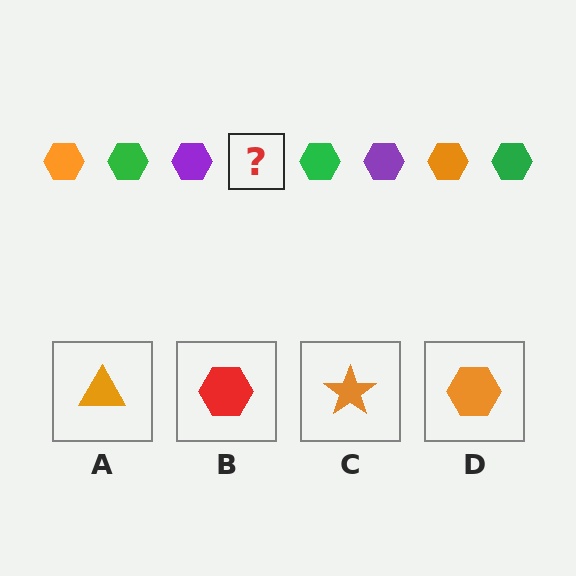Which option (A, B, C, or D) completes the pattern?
D.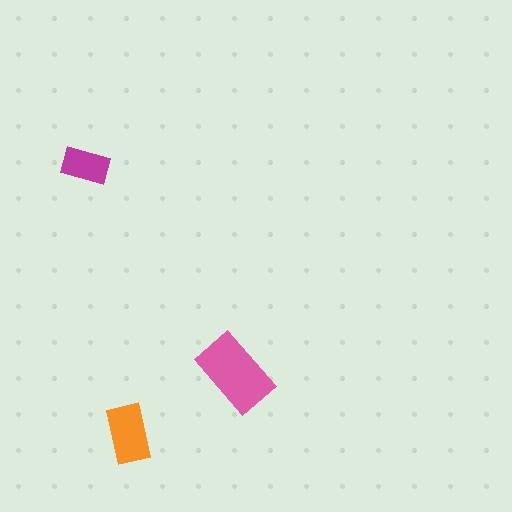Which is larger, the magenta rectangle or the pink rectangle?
The pink one.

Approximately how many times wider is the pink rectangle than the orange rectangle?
About 1.5 times wider.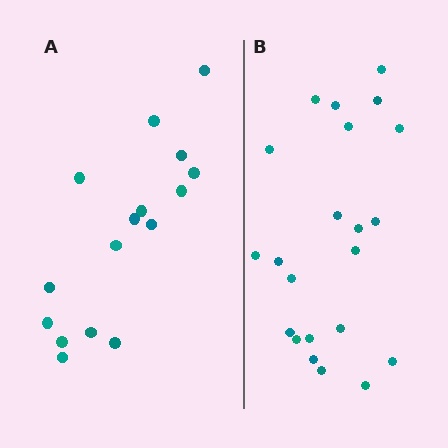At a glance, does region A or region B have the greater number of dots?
Region B (the right region) has more dots.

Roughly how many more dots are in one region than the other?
Region B has about 6 more dots than region A.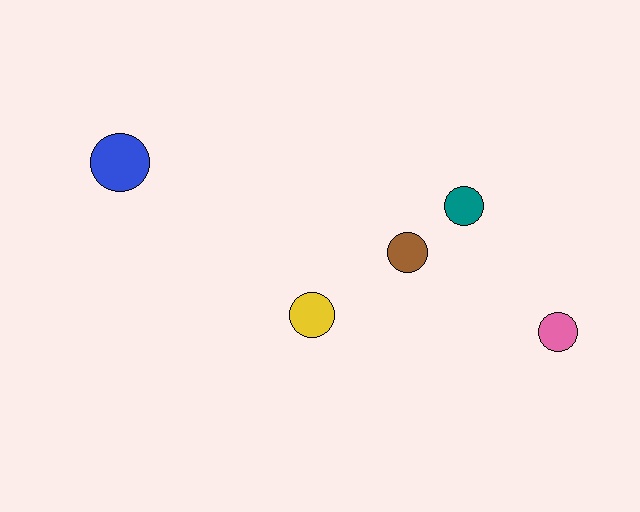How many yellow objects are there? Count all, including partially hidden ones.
There is 1 yellow object.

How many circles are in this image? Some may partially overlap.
There are 5 circles.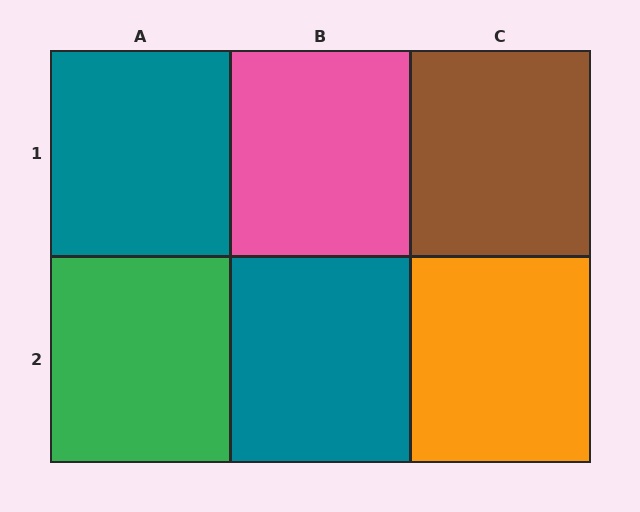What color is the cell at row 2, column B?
Teal.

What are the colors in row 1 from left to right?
Teal, pink, brown.